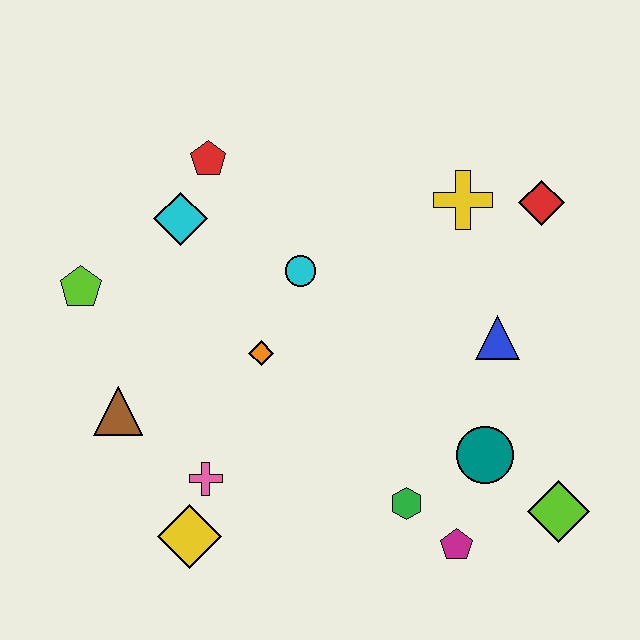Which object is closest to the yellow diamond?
The pink cross is closest to the yellow diamond.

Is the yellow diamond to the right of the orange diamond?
No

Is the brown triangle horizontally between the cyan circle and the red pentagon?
No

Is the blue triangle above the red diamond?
No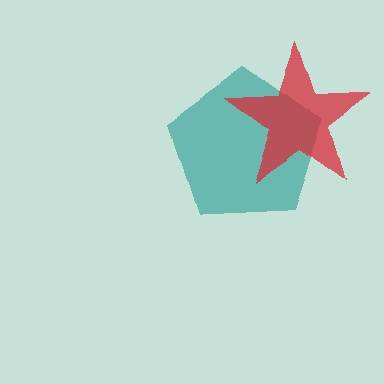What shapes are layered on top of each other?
The layered shapes are: a teal pentagon, a red star.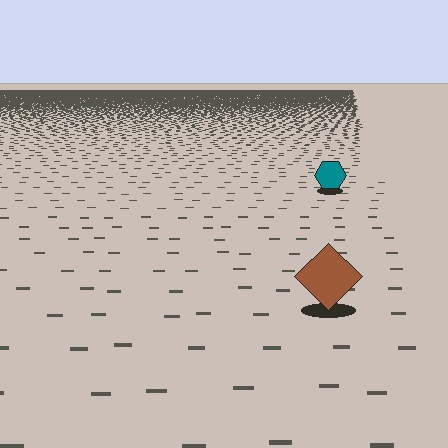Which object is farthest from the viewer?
The teal hexagon is farthest from the viewer. It appears smaller and the ground texture around it is denser.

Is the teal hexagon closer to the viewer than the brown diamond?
No. The brown diamond is closer — you can tell from the texture gradient: the ground texture is coarser near it.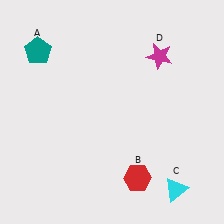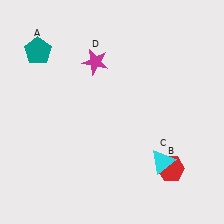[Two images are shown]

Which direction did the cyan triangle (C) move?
The cyan triangle (C) moved up.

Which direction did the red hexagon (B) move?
The red hexagon (B) moved right.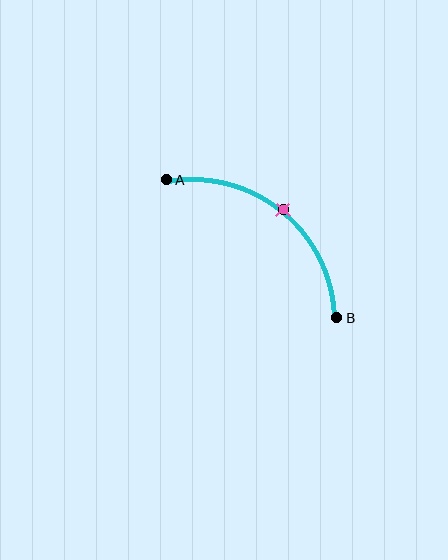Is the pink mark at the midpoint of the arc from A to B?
Yes. The pink mark lies on the arc at equal arc-length from both A and B — it is the arc midpoint.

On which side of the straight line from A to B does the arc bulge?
The arc bulges above and to the right of the straight line connecting A and B.